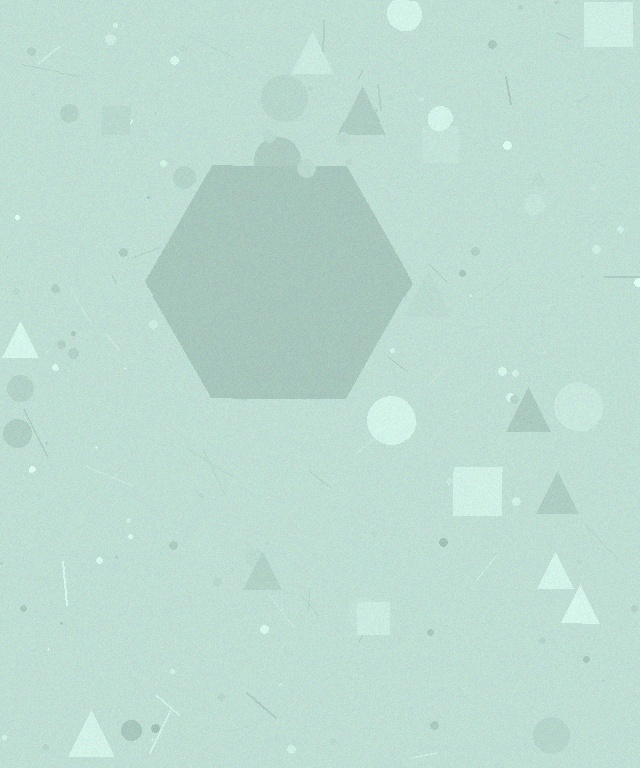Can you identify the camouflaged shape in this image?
The camouflaged shape is a hexagon.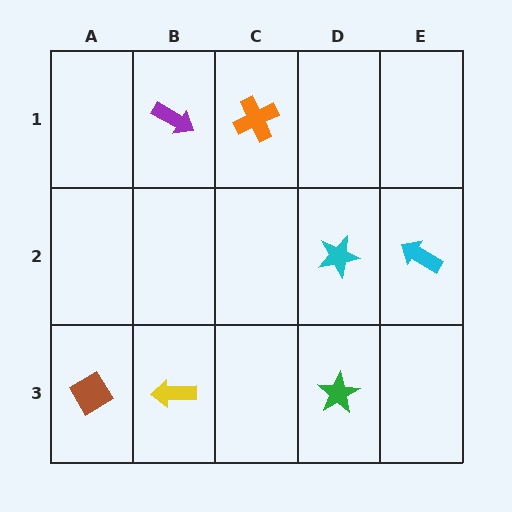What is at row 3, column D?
A green star.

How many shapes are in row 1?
2 shapes.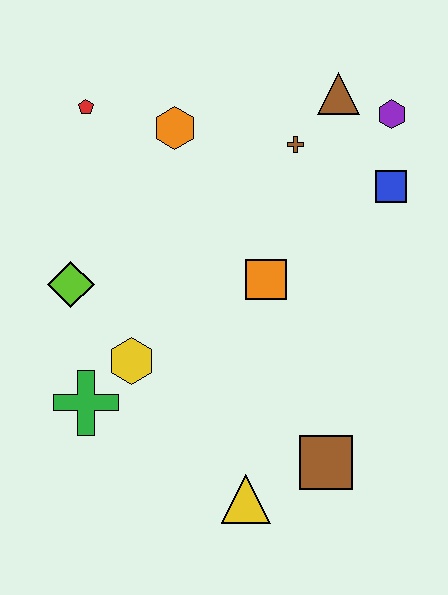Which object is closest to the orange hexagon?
The red pentagon is closest to the orange hexagon.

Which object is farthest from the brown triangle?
The yellow triangle is farthest from the brown triangle.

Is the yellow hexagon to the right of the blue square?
No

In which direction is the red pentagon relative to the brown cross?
The red pentagon is to the left of the brown cross.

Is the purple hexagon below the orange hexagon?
No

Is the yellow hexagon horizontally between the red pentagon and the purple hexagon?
Yes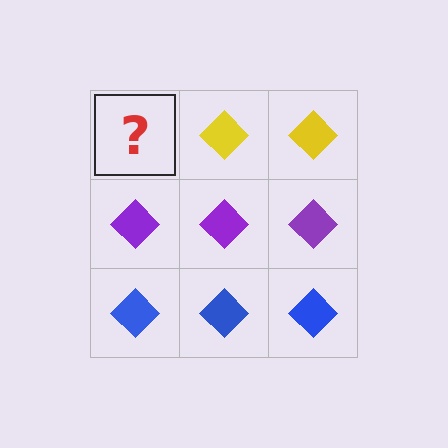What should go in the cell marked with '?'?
The missing cell should contain a yellow diamond.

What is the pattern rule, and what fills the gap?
The rule is that each row has a consistent color. The gap should be filled with a yellow diamond.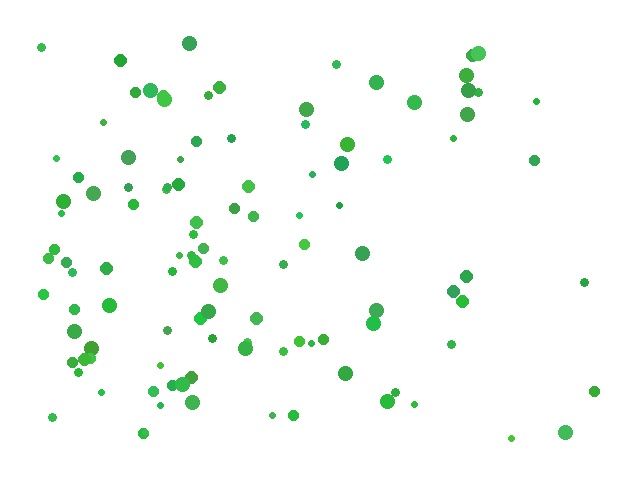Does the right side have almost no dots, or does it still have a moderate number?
Still a moderate number, just noticeably fewer than the left.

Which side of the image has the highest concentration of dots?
The left.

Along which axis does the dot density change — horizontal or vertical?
Horizontal.